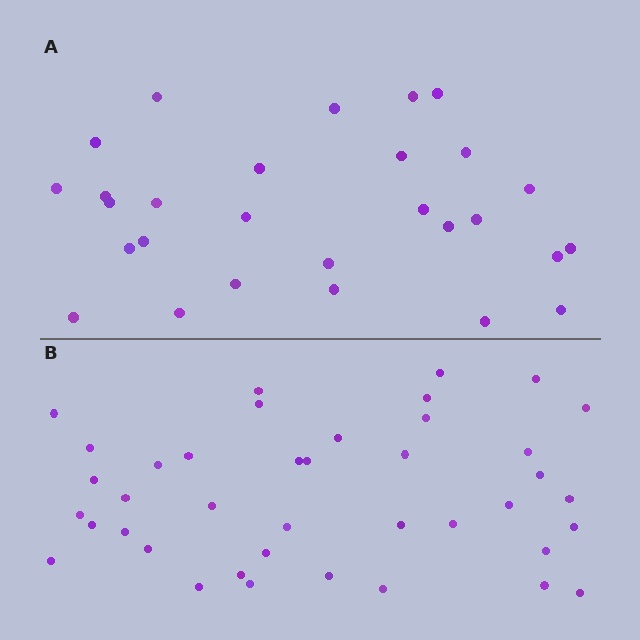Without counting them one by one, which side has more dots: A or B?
Region B (the bottom region) has more dots.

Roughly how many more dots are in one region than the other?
Region B has roughly 12 or so more dots than region A.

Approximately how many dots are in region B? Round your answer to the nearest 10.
About 40 dots.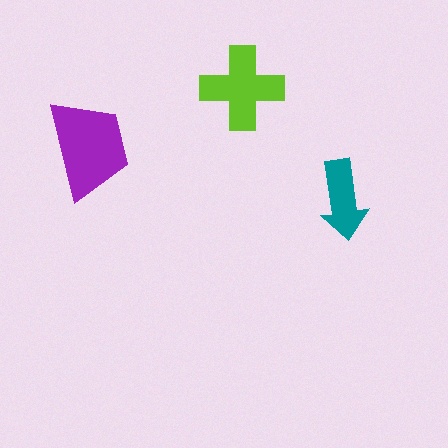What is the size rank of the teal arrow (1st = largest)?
3rd.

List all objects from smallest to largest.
The teal arrow, the lime cross, the purple trapezoid.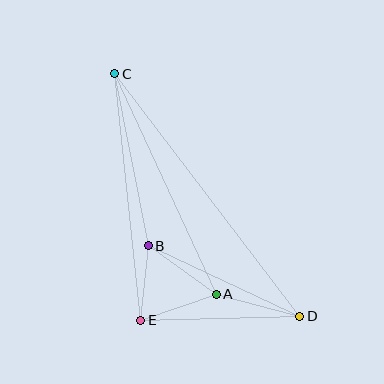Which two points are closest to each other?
Points B and E are closest to each other.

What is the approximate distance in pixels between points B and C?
The distance between B and C is approximately 175 pixels.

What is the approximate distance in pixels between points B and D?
The distance between B and D is approximately 167 pixels.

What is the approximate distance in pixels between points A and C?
The distance between A and C is approximately 243 pixels.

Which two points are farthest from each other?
Points C and D are farthest from each other.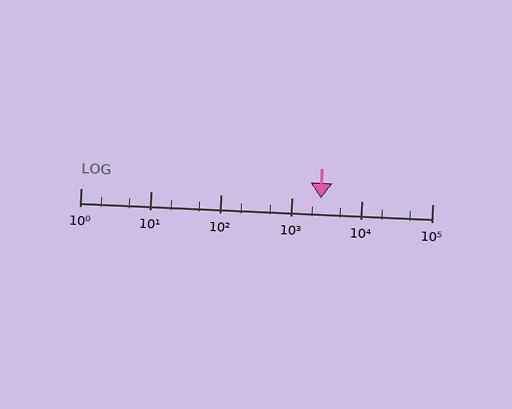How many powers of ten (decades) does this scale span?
The scale spans 5 decades, from 1 to 100000.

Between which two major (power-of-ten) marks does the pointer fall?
The pointer is between 1000 and 10000.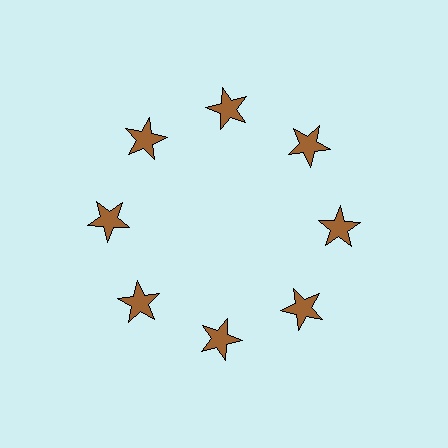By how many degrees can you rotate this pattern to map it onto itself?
The pattern maps onto itself every 45 degrees of rotation.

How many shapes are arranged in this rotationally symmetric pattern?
There are 8 shapes, arranged in 8 groups of 1.